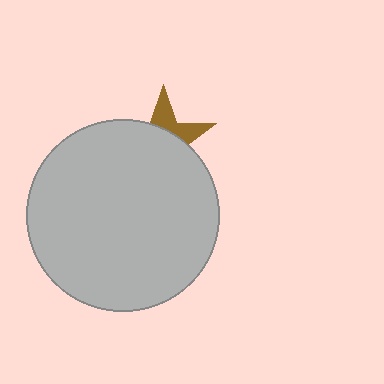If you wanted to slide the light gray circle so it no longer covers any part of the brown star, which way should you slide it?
Slide it down — that is the most direct way to separate the two shapes.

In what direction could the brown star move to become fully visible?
The brown star could move up. That would shift it out from behind the light gray circle entirely.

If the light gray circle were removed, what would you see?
You would see the complete brown star.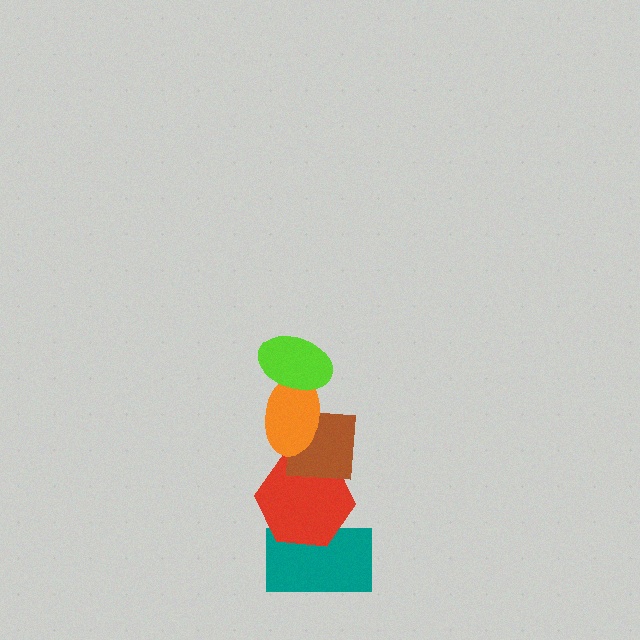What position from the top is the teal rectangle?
The teal rectangle is 5th from the top.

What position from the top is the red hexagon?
The red hexagon is 4th from the top.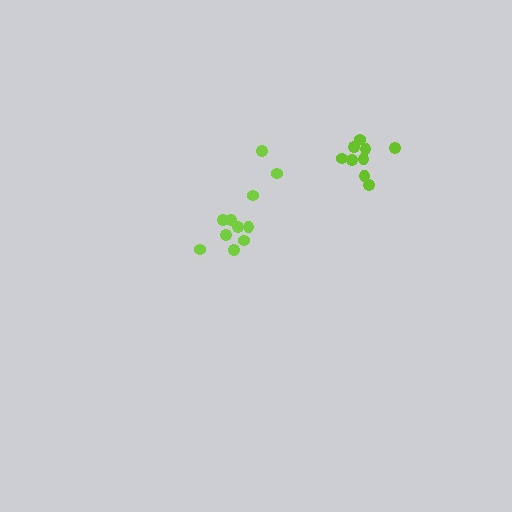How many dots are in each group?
Group 1: 11 dots, Group 2: 9 dots (20 total).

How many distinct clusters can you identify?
There are 2 distinct clusters.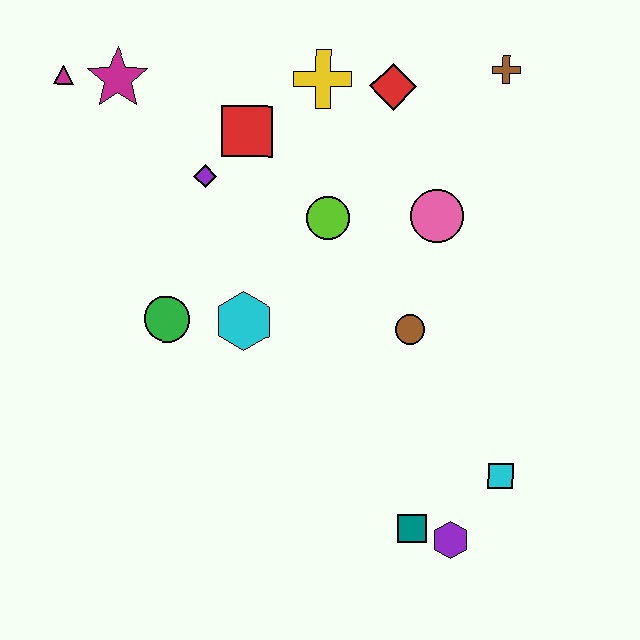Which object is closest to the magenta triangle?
The magenta star is closest to the magenta triangle.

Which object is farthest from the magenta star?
The purple hexagon is farthest from the magenta star.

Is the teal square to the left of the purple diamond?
No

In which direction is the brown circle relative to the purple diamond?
The brown circle is to the right of the purple diamond.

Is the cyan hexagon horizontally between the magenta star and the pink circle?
Yes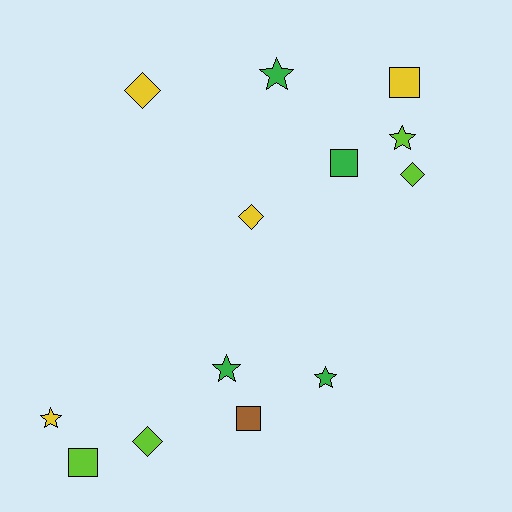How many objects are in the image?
There are 13 objects.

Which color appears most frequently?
Lime, with 4 objects.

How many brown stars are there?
There are no brown stars.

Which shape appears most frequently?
Star, with 5 objects.